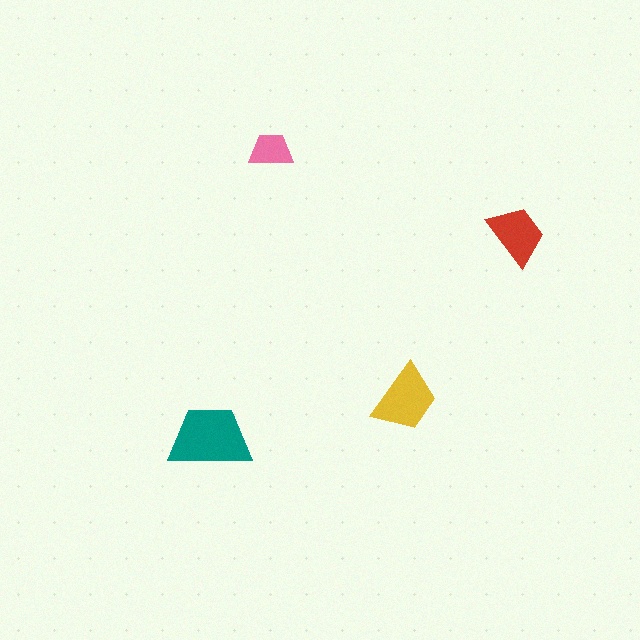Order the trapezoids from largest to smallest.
the teal one, the yellow one, the red one, the pink one.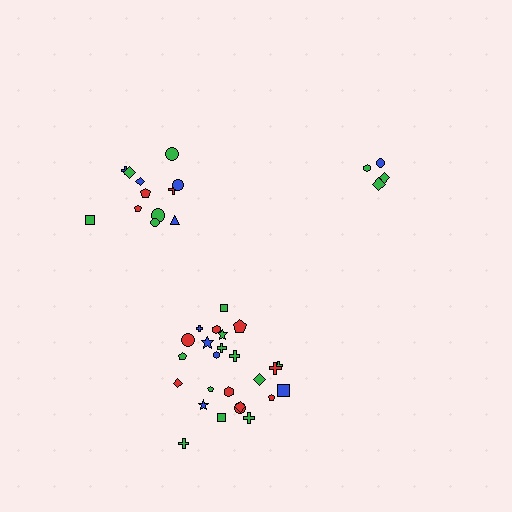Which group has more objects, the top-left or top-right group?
The top-left group.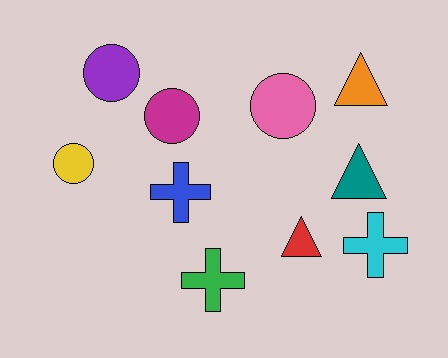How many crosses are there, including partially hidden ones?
There are 3 crosses.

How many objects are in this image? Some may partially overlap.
There are 10 objects.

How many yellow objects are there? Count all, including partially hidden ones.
There is 1 yellow object.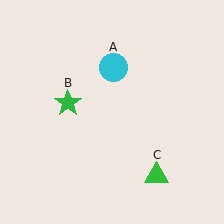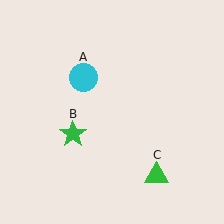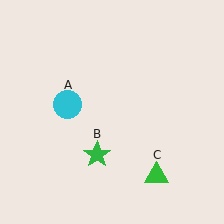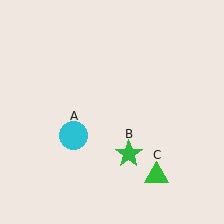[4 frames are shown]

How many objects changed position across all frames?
2 objects changed position: cyan circle (object A), green star (object B).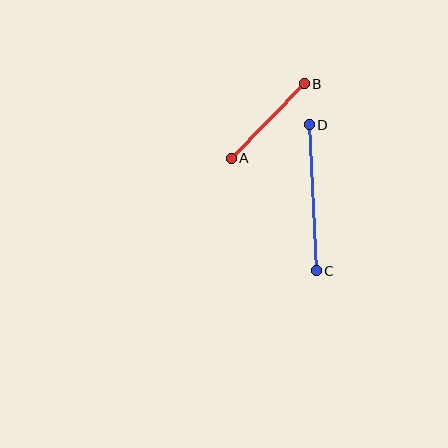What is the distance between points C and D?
The distance is approximately 146 pixels.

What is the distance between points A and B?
The distance is approximately 105 pixels.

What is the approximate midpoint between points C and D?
The midpoint is at approximately (313, 198) pixels.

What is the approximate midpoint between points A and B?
The midpoint is at approximately (268, 121) pixels.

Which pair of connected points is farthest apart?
Points C and D are farthest apart.